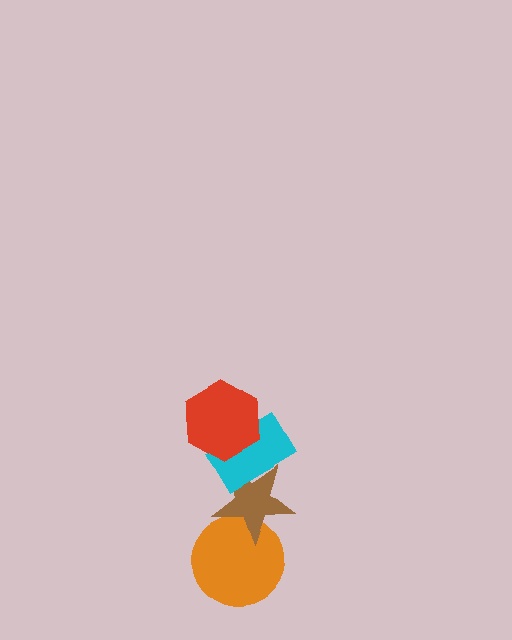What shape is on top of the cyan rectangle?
The red hexagon is on top of the cyan rectangle.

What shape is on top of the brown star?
The cyan rectangle is on top of the brown star.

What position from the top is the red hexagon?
The red hexagon is 1st from the top.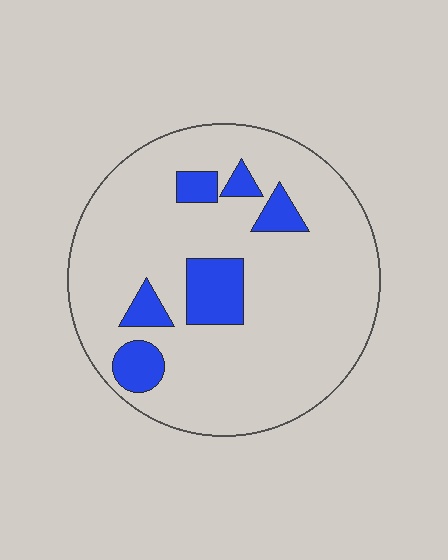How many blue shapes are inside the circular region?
6.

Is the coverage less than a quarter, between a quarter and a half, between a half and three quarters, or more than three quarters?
Less than a quarter.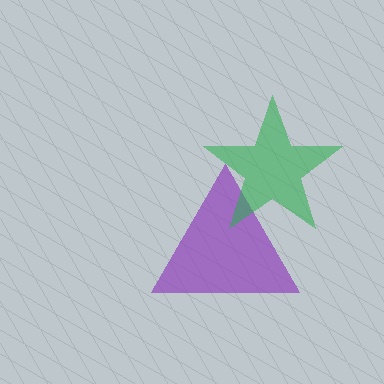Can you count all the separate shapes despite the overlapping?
Yes, there are 2 separate shapes.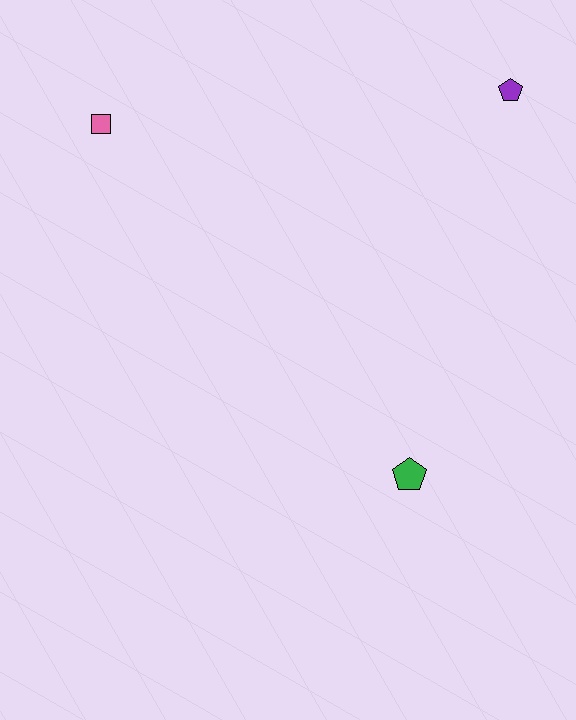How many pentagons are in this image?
There are 2 pentagons.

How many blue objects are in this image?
There are no blue objects.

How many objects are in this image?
There are 3 objects.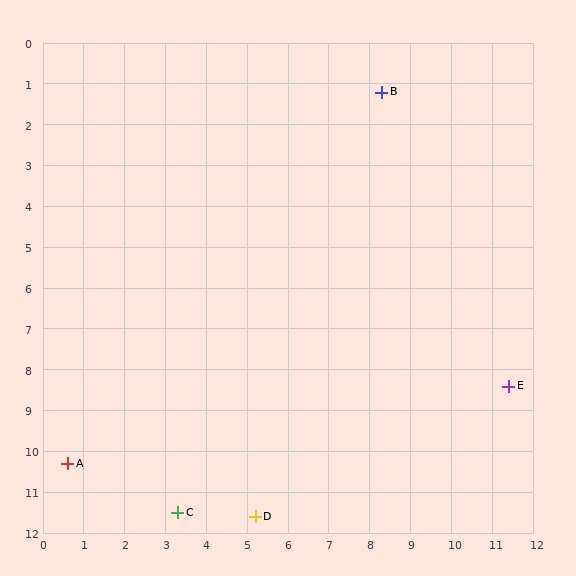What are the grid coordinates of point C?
Point C is at approximately (3.3, 11.5).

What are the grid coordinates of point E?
Point E is at approximately (11.4, 8.4).